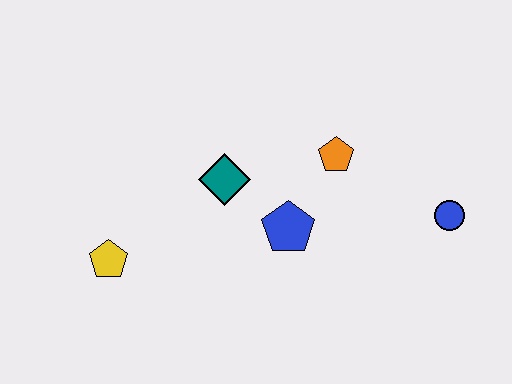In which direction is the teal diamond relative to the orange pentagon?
The teal diamond is to the left of the orange pentagon.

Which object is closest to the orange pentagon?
The blue pentagon is closest to the orange pentagon.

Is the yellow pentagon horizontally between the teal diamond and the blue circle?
No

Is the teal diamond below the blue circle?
No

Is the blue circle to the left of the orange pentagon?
No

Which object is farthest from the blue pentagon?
The yellow pentagon is farthest from the blue pentagon.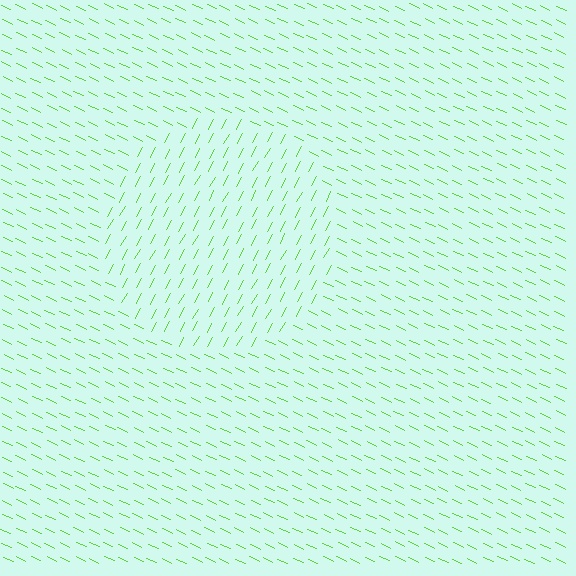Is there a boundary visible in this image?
Yes, there is a texture boundary formed by a change in line orientation.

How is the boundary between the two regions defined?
The boundary is defined purely by a change in line orientation (approximately 87 degrees difference). All lines are the same color and thickness.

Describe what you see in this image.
The image is filled with small lime line segments. A circle region in the image has lines oriented differently from the surrounding lines, creating a visible texture boundary.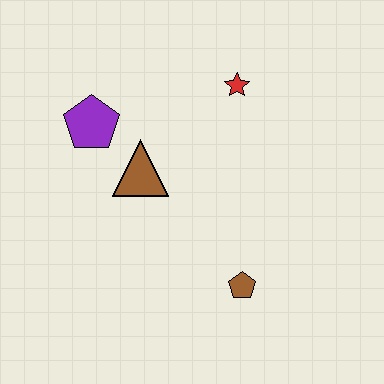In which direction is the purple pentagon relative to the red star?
The purple pentagon is to the left of the red star.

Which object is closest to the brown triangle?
The purple pentagon is closest to the brown triangle.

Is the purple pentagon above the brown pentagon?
Yes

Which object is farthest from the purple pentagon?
The brown pentagon is farthest from the purple pentagon.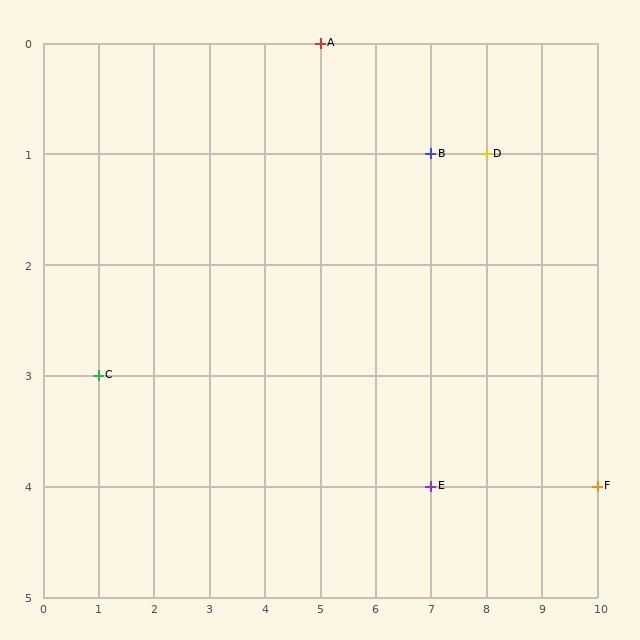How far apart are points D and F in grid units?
Points D and F are 2 columns and 3 rows apart (about 3.6 grid units diagonally).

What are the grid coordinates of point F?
Point F is at grid coordinates (10, 4).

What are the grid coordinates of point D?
Point D is at grid coordinates (8, 1).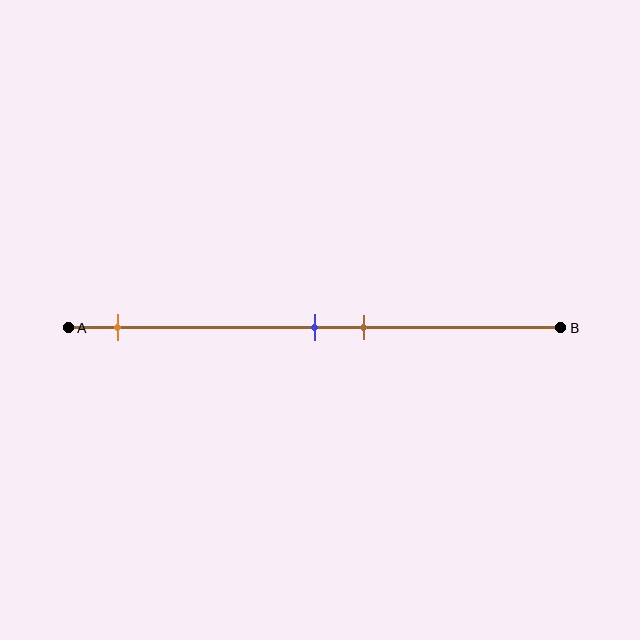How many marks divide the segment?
There are 3 marks dividing the segment.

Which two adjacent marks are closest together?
The blue and brown marks are the closest adjacent pair.